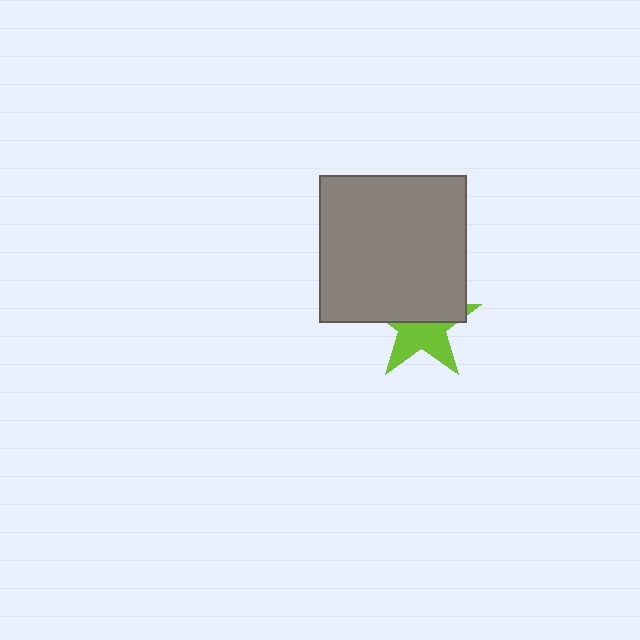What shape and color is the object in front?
The object in front is a gray square.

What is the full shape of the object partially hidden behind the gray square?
The partially hidden object is a lime star.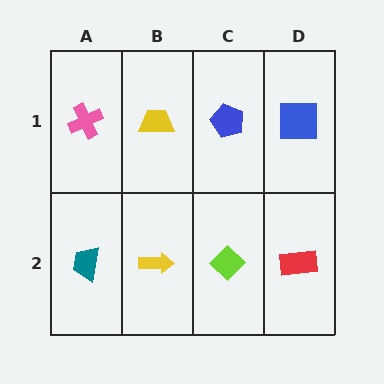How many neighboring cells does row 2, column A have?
2.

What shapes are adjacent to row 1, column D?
A red rectangle (row 2, column D), a blue pentagon (row 1, column C).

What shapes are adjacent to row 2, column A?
A pink cross (row 1, column A), a yellow arrow (row 2, column B).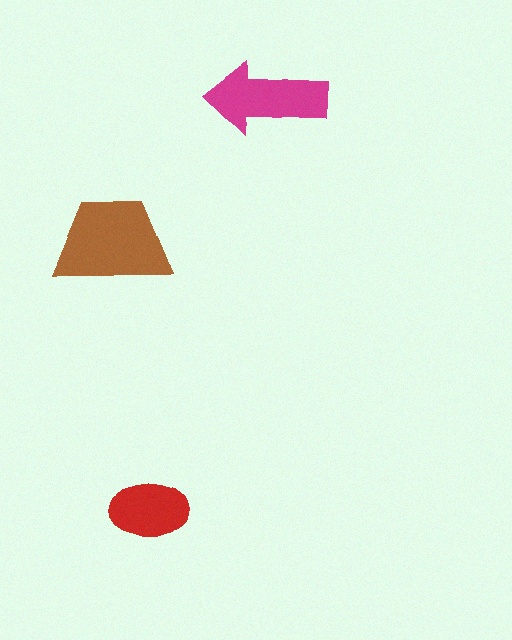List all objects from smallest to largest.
The red ellipse, the magenta arrow, the brown trapezoid.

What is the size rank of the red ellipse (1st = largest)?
3rd.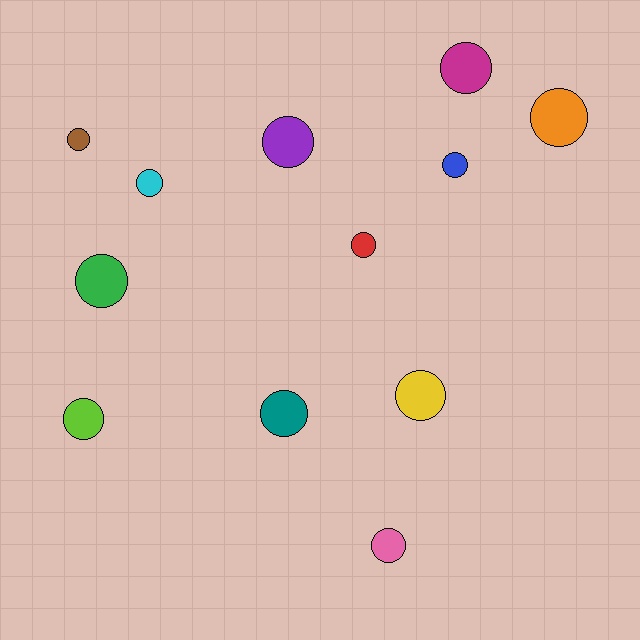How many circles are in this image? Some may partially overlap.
There are 12 circles.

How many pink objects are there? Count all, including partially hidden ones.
There is 1 pink object.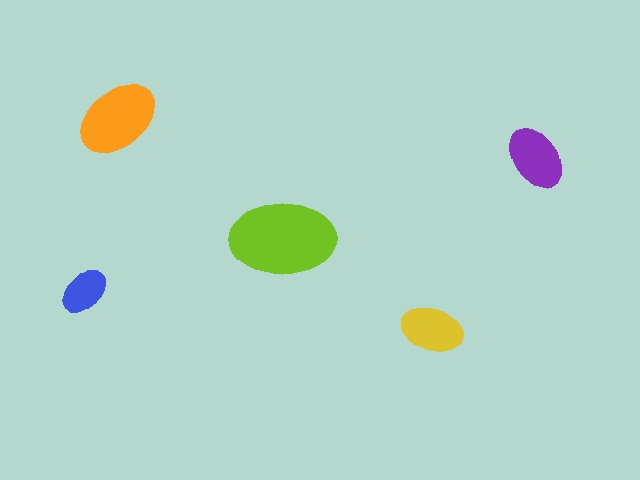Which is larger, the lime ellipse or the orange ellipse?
The lime one.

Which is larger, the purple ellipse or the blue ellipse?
The purple one.